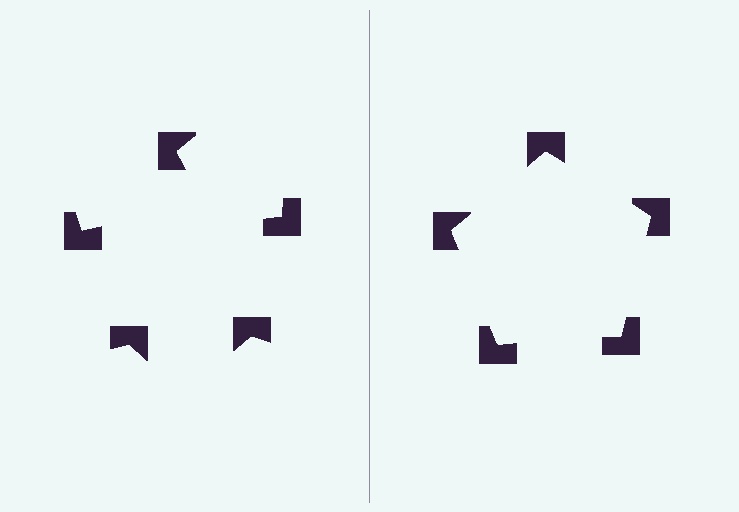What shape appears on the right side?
An illusory pentagon.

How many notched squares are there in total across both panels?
10 — 5 on each side.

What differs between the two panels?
The notched squares are positioned identically on both sides; only the wedge orientations differ. On the right they align to a pentagon; on the left they are misaligned.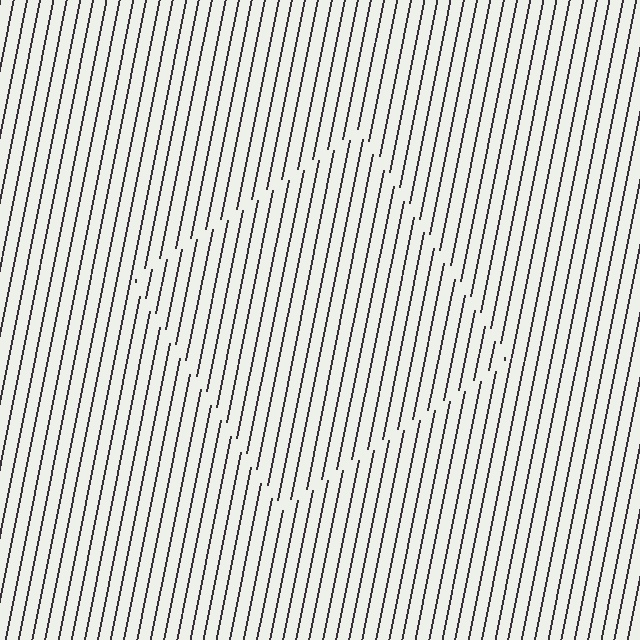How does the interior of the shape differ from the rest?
The interior of the shape contains the same grating, shifted by half a period — the contour is defined by the phase discontinuity where line-ends from the inner and outer gratings abut.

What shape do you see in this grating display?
An illusory square. The interior of the shape contains the same grating, shifted by half a period — the contour is defined by the phase discontinuity where line-ends from the inner and outer gratings abut.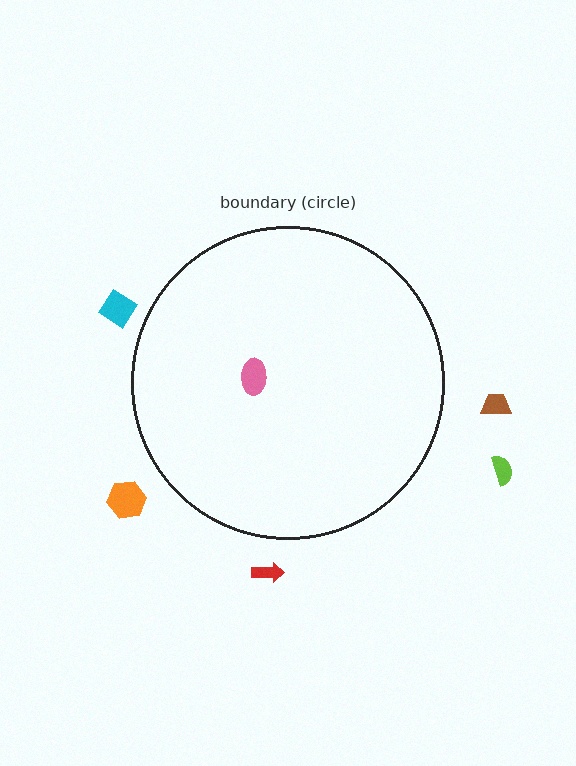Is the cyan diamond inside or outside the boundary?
Outside.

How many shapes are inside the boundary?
1 inside, 5 outside.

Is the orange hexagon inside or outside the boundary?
Outside.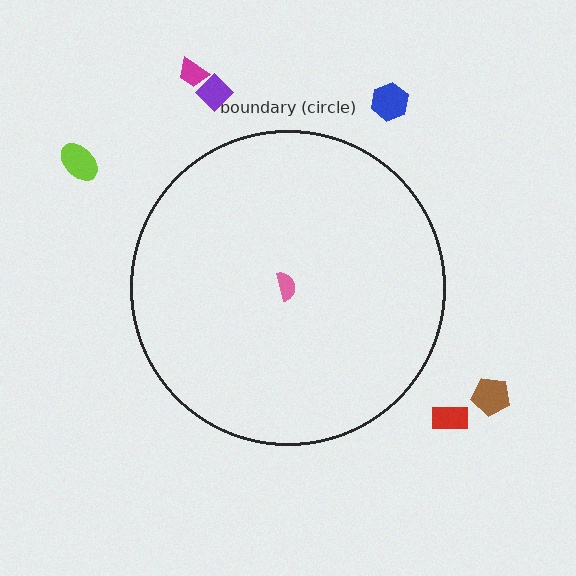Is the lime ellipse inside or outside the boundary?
Outside.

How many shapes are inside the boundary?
1 inside, 6 outside.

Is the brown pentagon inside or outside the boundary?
Outside.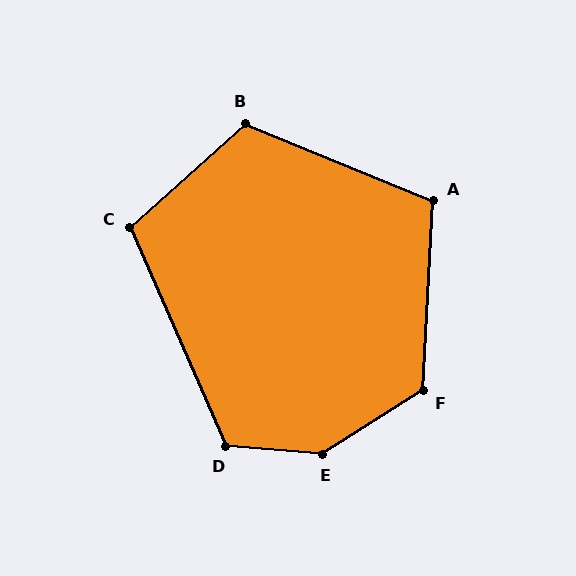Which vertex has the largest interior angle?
E, at approximately 143 degrees.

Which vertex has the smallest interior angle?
C, at approximately 108 degrees.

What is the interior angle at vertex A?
Approximately 109 degrees (obtuse).